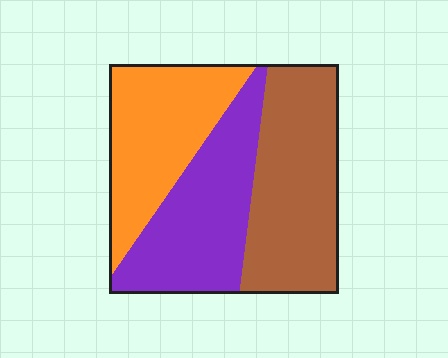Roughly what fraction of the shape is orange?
Orange covers around 30% of the shape.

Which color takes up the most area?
Brown, at roughly 35%.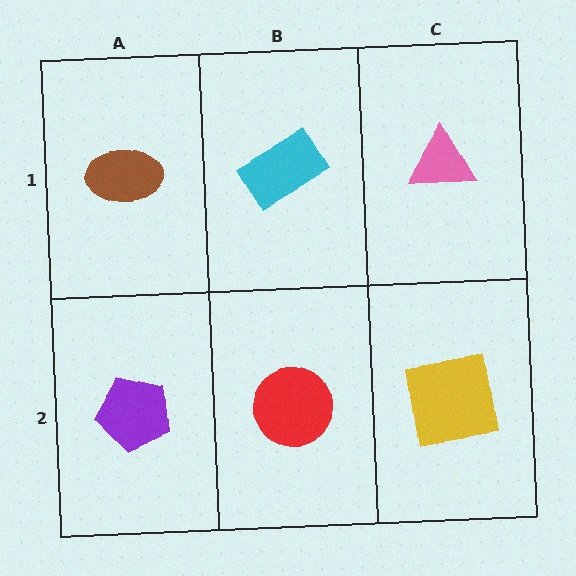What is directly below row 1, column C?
A yellow square.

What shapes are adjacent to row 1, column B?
A red circle (row 2, column B), a brown ellipse (row 1, column A), a pink triangle (row 1, column C).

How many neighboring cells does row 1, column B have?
3.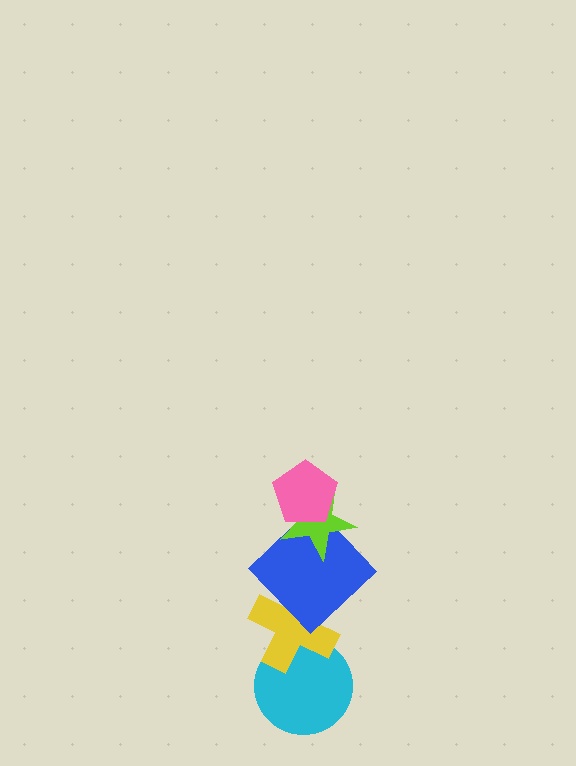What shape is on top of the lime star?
The pink pentagon is on top of the lime star.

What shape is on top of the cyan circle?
The yellow cross is on top of the cyan circle.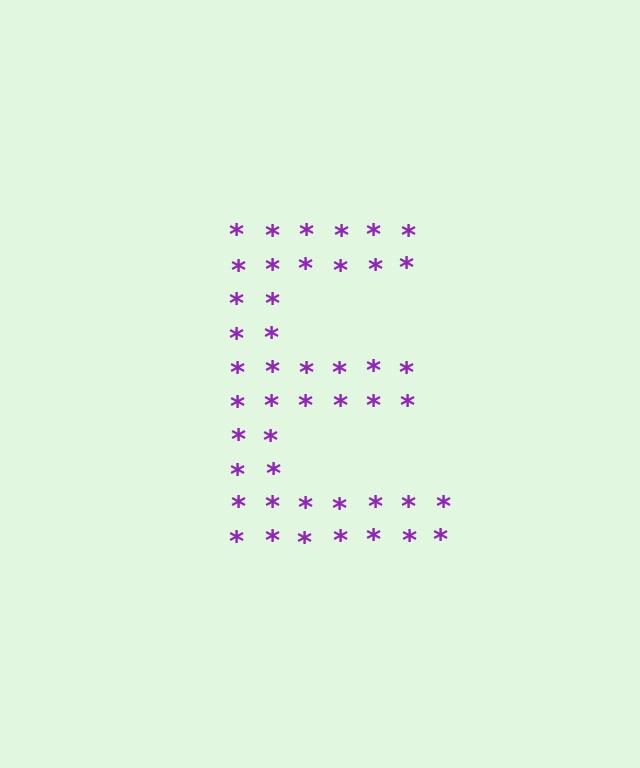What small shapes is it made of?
It is made of small asterisks.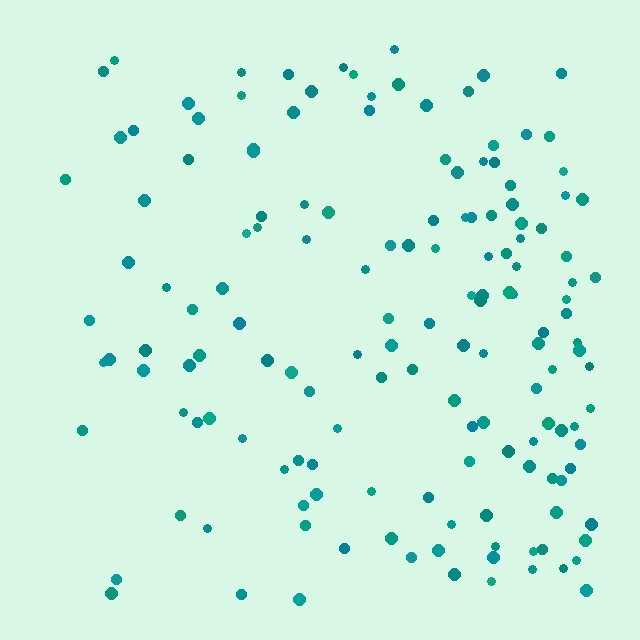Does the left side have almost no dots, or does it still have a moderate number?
Still a moderate number, just noticeably fewer than the right.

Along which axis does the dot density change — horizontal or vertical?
Horizontal.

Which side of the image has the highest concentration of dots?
The right.